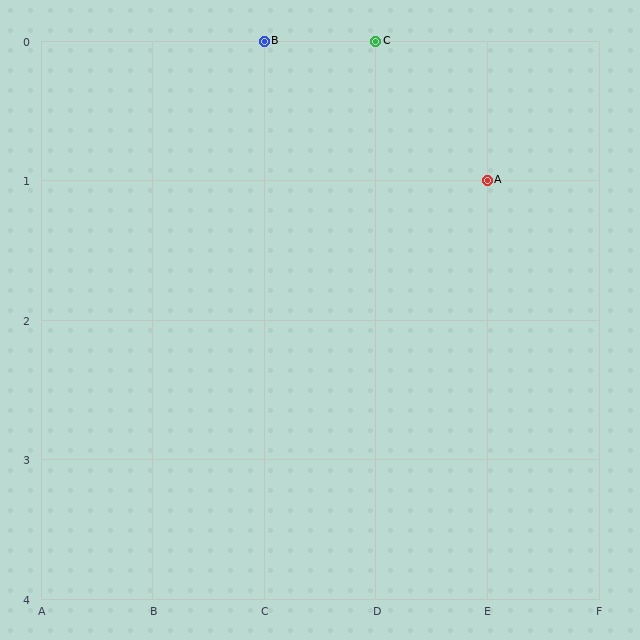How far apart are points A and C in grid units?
Points A and C are 1 column and 1 row apart (about 1.4 grid units diagonally).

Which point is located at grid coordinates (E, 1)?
Point A is at (E, 1).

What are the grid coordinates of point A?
Point A is at grid coordinates (E, 1).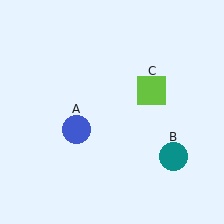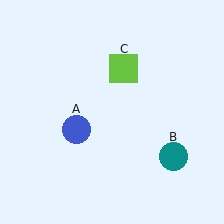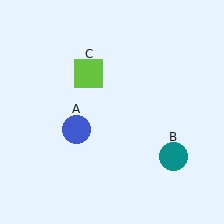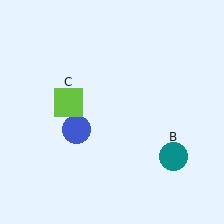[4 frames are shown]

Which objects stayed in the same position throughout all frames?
Blue circle (object A) and teal circle (object B) remained stationary.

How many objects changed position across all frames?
1 object changed position: lime square (object C).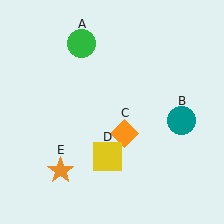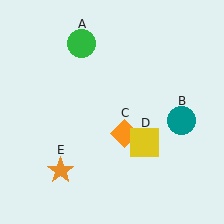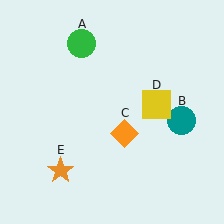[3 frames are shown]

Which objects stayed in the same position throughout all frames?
Green circle (object A) and teal circle (object B) and orange diamond (object C) and orange star (object E) remained stationary.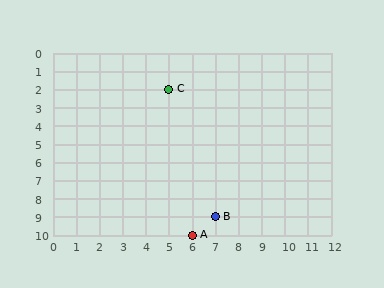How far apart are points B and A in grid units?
Points B and A are 1 column and 1 row apart (about 1.4 grid units diagonally).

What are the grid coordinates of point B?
Point B is at grid coordinates (7, 9).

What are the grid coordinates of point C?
Point C is at grid coordinates (5, 2).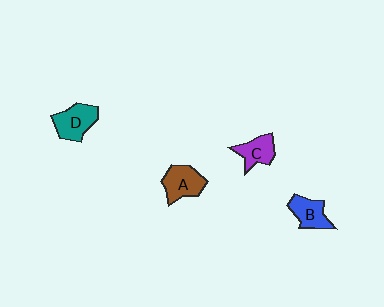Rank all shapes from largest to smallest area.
From largest to smallest: D (teal), A (brown), B (blue), C (purple).